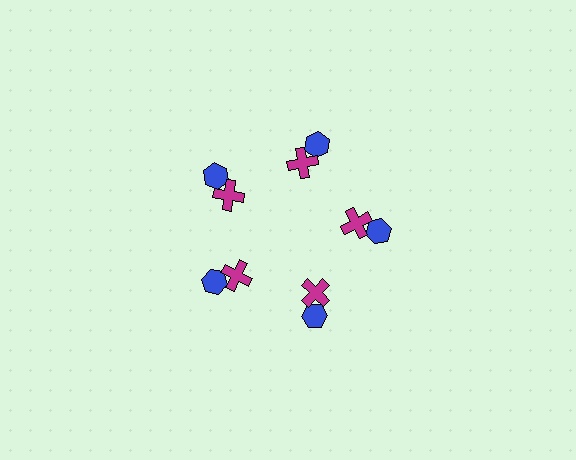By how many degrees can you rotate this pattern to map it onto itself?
The pattern maps onto itself every 72 degrees of rotation.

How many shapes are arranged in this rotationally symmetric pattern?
There are 10 shapes, arranged in 5 groups of 2.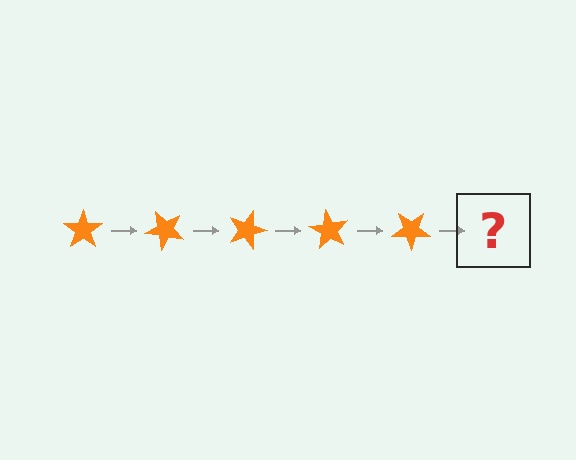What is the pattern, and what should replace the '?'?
The pattern is that the star rotates 45 degrees each step. The '?' should be an orange star rotated 225 degrees.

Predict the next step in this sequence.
The next step is an orange star rotated 225 degrees.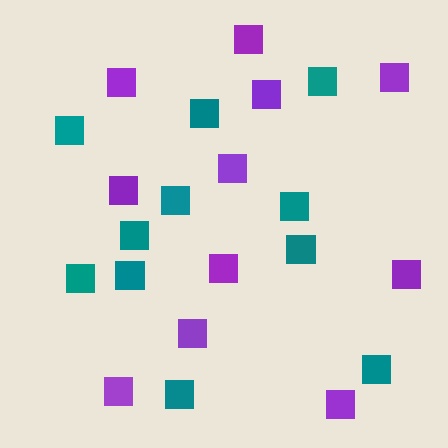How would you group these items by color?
There are 2 groups: one group of purple squares (11) and one group of teal squares (11).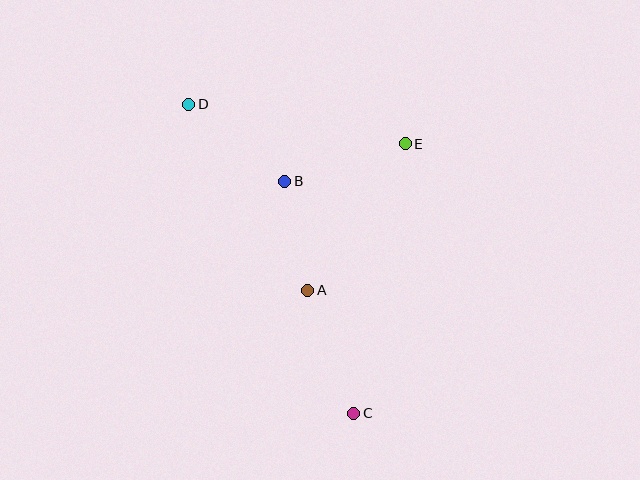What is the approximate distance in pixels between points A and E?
The distance between A and E is approximately 176 pixels.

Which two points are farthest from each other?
Points C and D are farthest from each other.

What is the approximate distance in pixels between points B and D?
The distance between B and D is approximately 123 pixels.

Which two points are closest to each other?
Points A and B are closest to each other.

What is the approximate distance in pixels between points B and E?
The distance between B and E is approximately 126 pixels.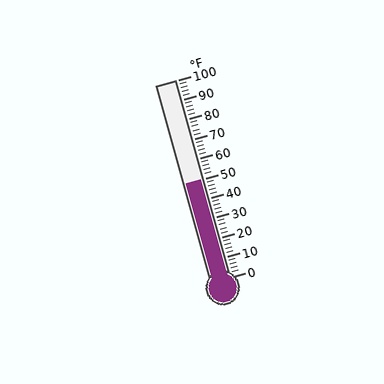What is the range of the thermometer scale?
The thermometer scale ranges from 0°F to 100°F.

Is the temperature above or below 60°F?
The temperature is below 60°F.